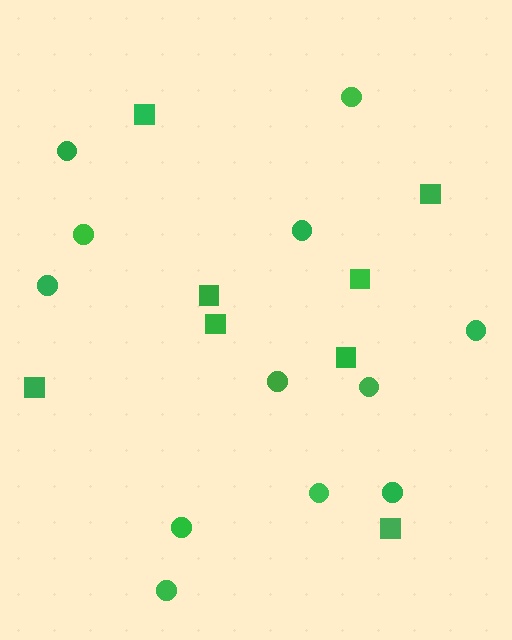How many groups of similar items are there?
There are 2 groups: one group of squares (8) and one group of circles (12).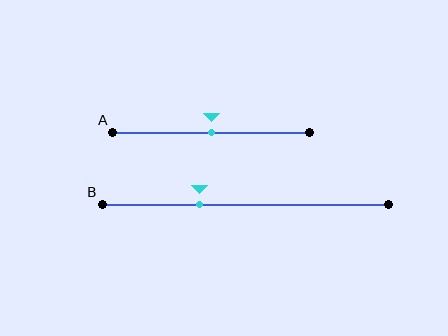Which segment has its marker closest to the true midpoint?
Segment A has its marker closest to the true midpoint.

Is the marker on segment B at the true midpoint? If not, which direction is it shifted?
No, the marker on segment B is shifted to the left by about 16% of the segment length.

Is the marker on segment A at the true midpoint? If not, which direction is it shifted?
Yes, the marker on segment A is at the true midpoint.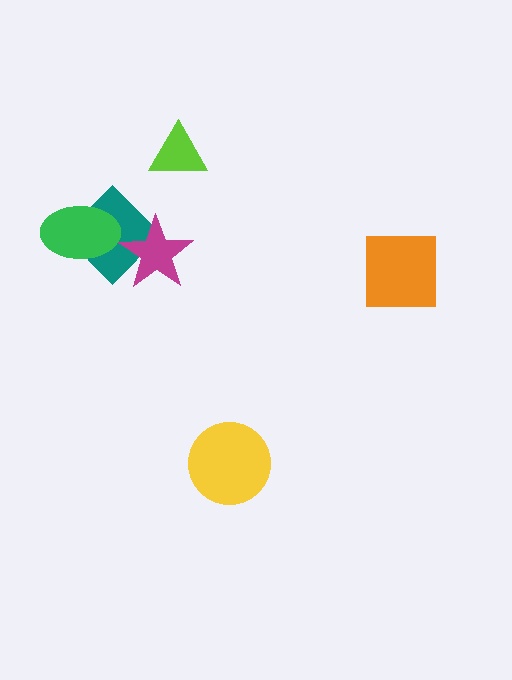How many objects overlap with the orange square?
0 objects overlap with the orange square.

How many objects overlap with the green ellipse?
1 object overlaps with the green ellipse.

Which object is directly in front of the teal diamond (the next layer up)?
The green ellipse is directly in front of the teal diamond.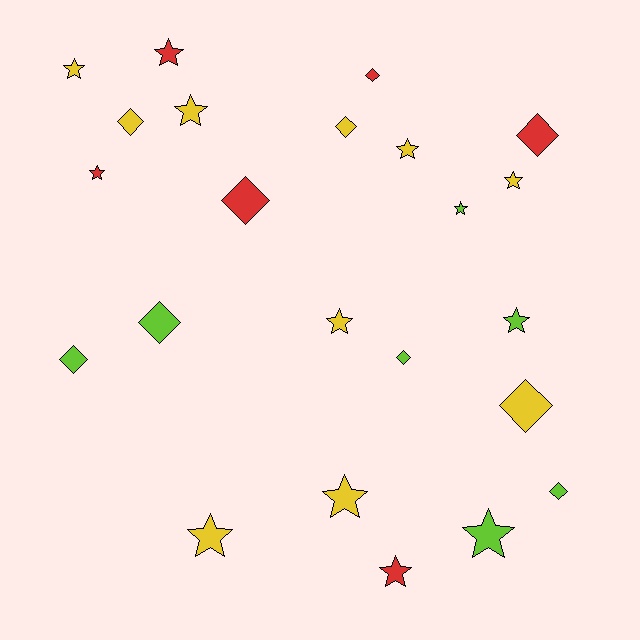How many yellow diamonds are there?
There are 3 yellow diamonds.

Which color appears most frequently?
Yellow, with 10 objects.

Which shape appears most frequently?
Star, with 13 objects.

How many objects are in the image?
There are 23 objects.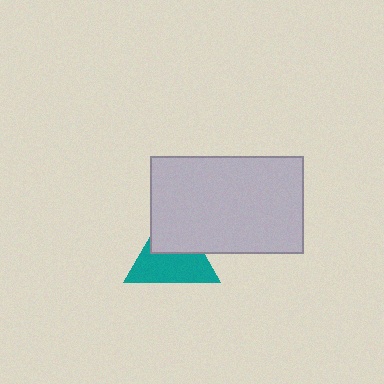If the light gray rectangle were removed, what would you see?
You would see the complete teal triangle.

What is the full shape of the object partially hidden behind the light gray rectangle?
The partially hidden object is a teal triangle.